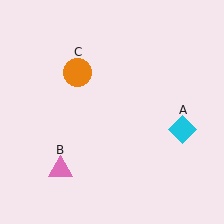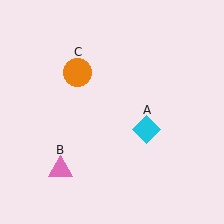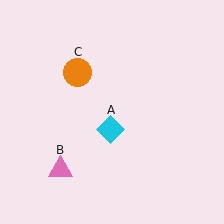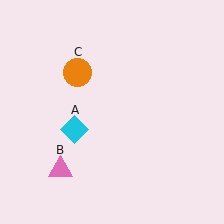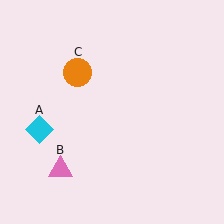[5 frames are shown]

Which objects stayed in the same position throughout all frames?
Pink triangle (object B) and orange circle (object C) remained stationary.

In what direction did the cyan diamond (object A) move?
The cyan diamond (object A) moved left.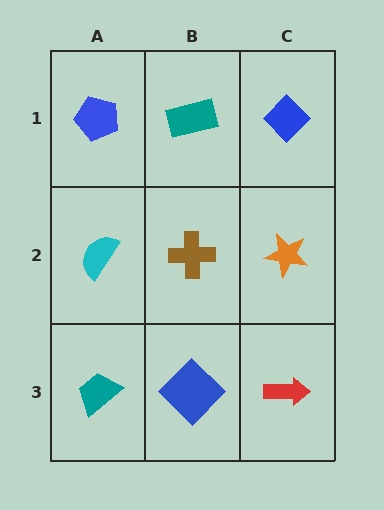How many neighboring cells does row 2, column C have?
3.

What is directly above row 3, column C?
An orange star.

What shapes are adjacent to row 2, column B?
A teal rectangle (row 1, column B), a blue diamond (row 3, column B), a cyan semicircle (row 2, column A), an orange star (row 2, column C).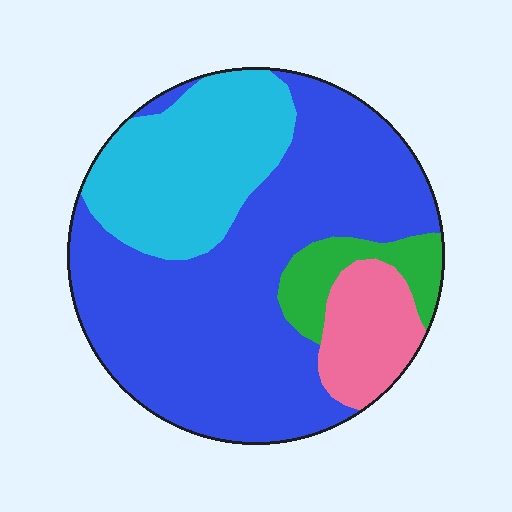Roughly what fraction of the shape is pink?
Pink covers around 10% of the shape.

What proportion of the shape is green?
Green takes up about one tenth (1/10) of the shape.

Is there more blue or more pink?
Blue.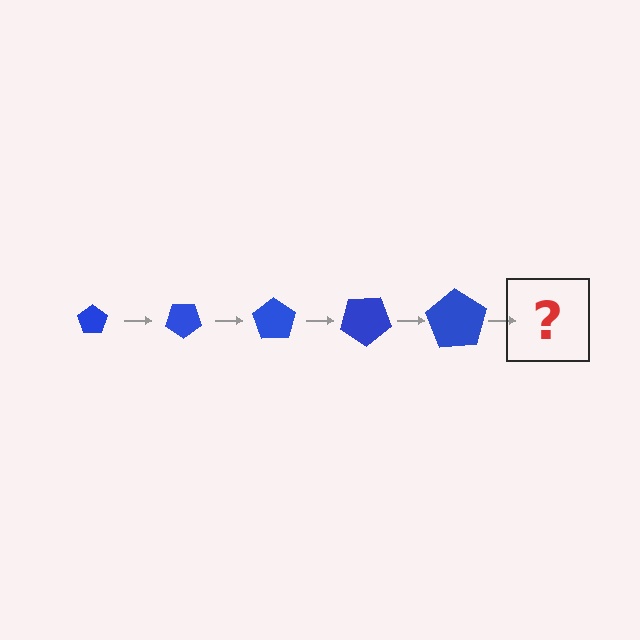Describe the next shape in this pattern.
It should be a pentagon, larger than the previous one and rotated 175 degrees from the start.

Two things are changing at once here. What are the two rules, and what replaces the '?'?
The two rules are that the pentagon grows larger each step and it rotates 35 degrees each step. The '?' should be a pentagon, larger than the previous one and rotated 175 degrees from the start.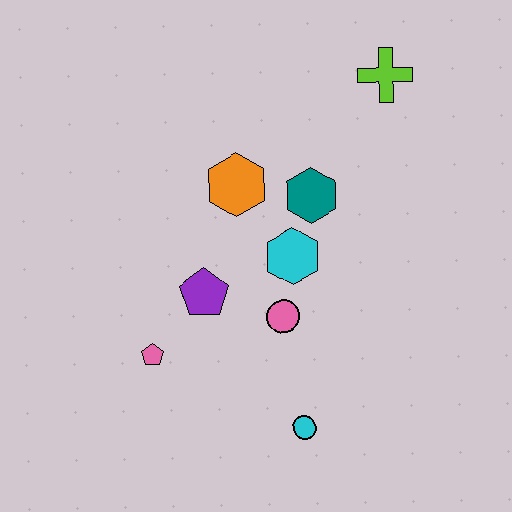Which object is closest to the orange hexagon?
The teal hexagon is closest to the orange hexagon.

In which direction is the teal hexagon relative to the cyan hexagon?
The teal hexagon is above the cyan hexagon.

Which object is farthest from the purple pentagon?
The lime cross is farthest from the purple pentagon.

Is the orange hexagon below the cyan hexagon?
No